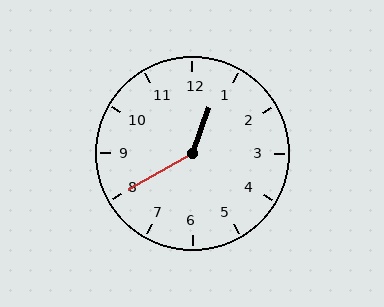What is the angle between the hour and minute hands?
Approximately 140 degrees.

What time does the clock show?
12:40.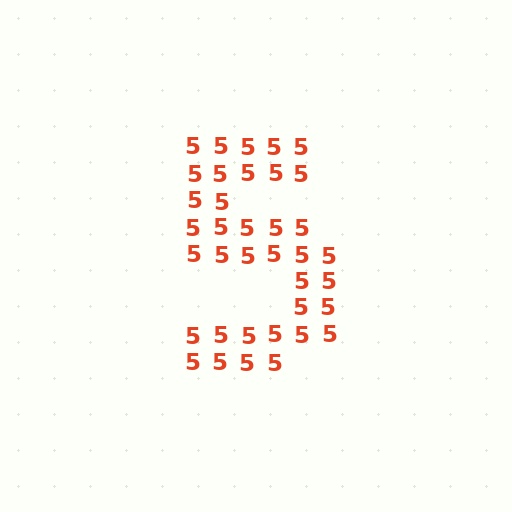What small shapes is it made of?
It is made of small digit 5's.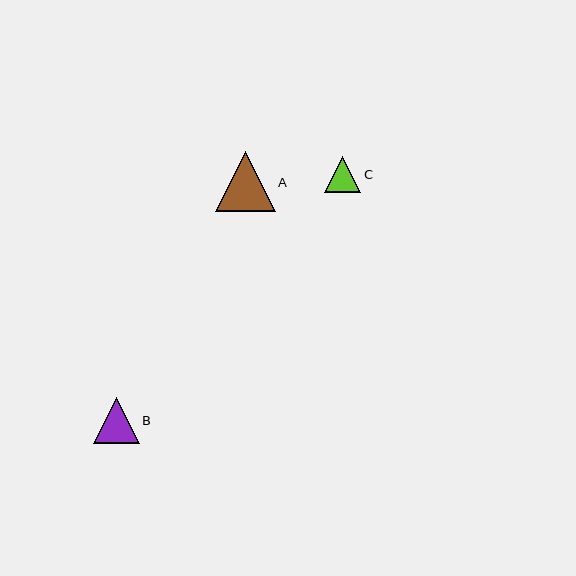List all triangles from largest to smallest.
From largest to smallest: A, B, C.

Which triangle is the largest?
Triangle A is the largest with a size of approximately 60 pixels.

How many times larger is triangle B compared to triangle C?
Triangle B is approximately 1.3 times the size of triangle C.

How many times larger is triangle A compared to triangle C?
Triangle A is approximately 1.7 times the size of triangle C.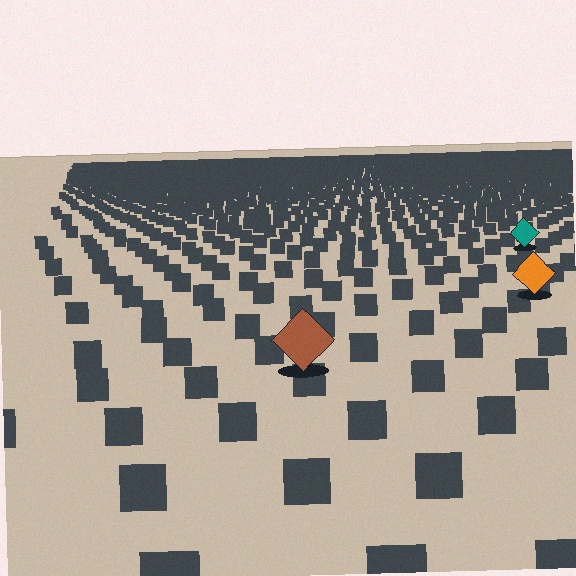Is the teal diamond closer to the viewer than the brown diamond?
No. The brown diamond is closer — you can tell from the texture gradient: the ground texture is coarser near it.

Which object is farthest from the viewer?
The teal diamond is farthest from the viewer. It appears smaller and the ground texture around it is denser.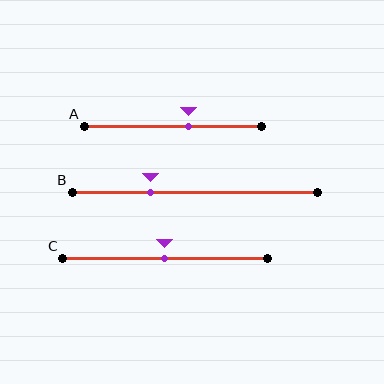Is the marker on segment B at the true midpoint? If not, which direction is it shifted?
No, the marker on segment B is shifted to the left by about 18% of the segment length.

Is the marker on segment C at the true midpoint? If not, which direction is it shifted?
Yes, the marker on segment C is at the true midpoint.